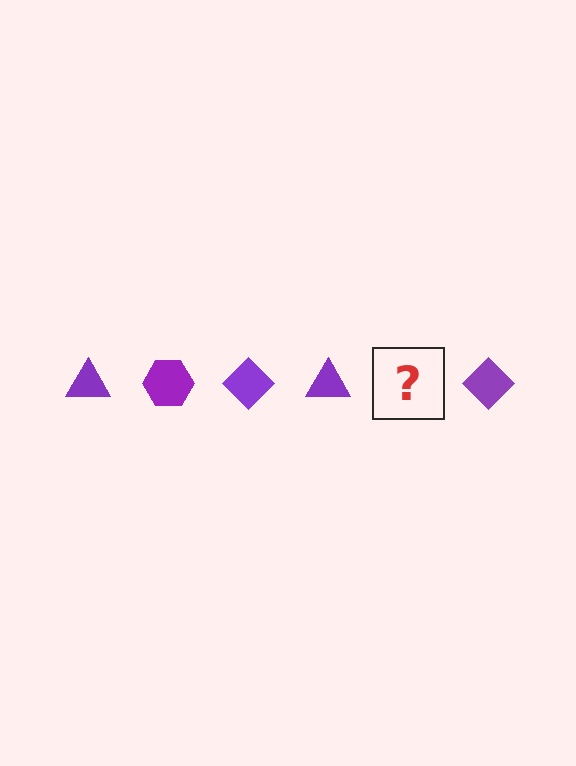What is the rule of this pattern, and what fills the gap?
The rule is that the pattern cycles through triangle, hexagon, diamond shapes in purple. The gap should be filled with a purple hexagon.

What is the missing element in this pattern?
The missing element is a purple hexagon.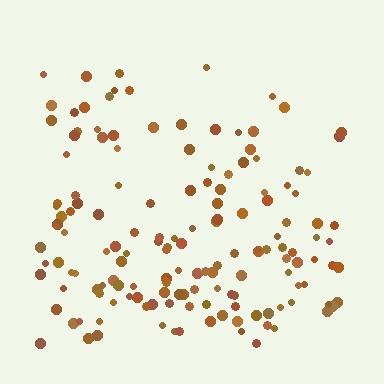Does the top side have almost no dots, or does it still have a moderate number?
Still a moderate number, just noticeably fewer than the bottom.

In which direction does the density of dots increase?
From top to bottom, with the bottom side densest.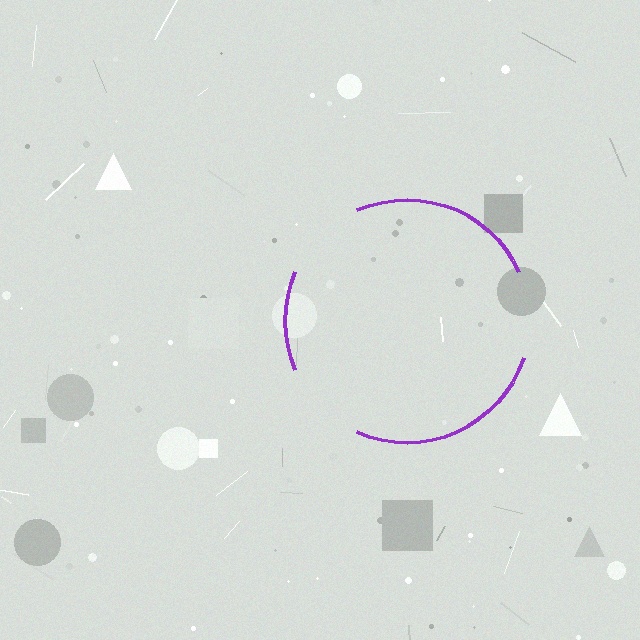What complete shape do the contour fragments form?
The contour fragments form a circle.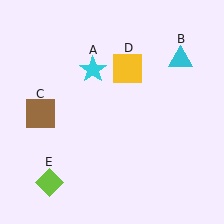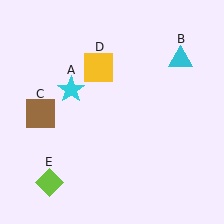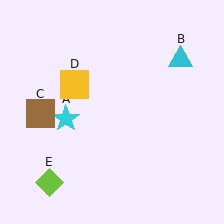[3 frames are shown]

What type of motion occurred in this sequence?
The cyan star (object A), yellow square (object D) rotated counterclockwise around the center of the scene.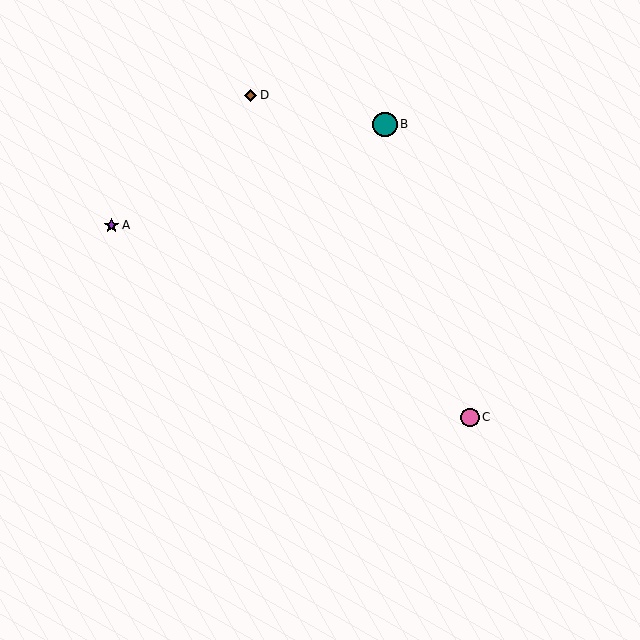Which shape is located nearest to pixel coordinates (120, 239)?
The purple star (labeled A) at (112, 225) is nearest to that location.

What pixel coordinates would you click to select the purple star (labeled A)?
Click at (112, 225) to select the purple star A.